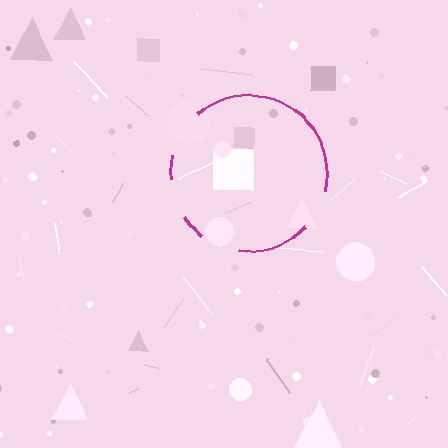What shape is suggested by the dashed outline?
The dashed outline suggests a circle.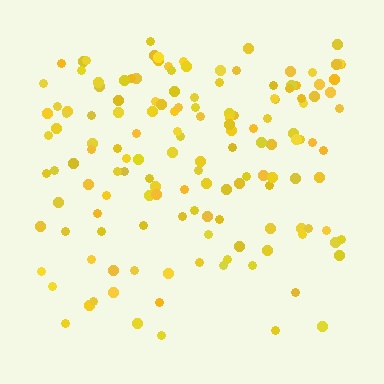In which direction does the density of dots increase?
From bottom to top, with the top side densest.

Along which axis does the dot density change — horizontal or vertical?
Vertical.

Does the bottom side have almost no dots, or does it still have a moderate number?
Still a moderate number, just noticeably fewer than the top.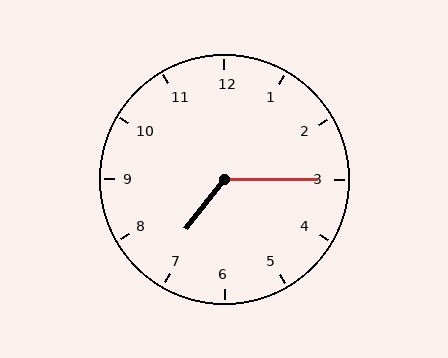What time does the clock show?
7:15.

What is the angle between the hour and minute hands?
Approximately 128 degrees.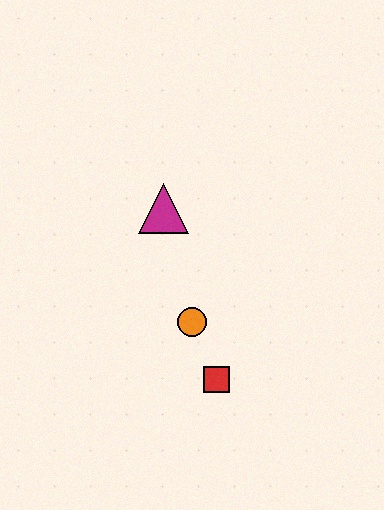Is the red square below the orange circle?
Yes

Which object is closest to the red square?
The orange circle is closest to the red square.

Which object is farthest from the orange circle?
The magenta triangle is farthest from the orange circle.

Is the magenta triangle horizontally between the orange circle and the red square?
No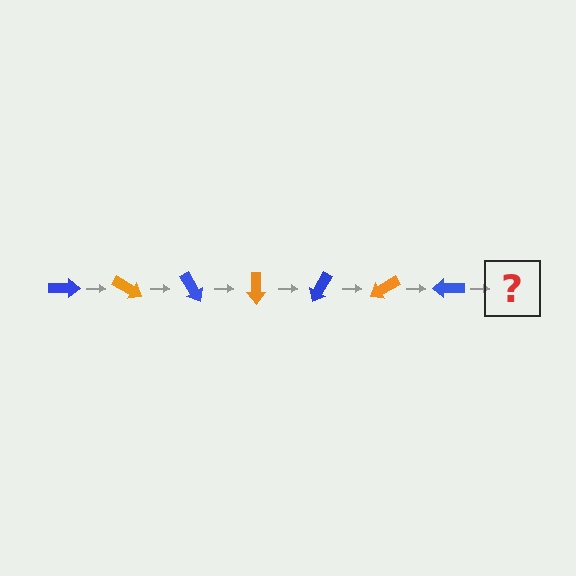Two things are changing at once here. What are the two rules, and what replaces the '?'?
The two rules are that it rotates 30 degrees each step and the color cycles through blue and orange. The '?' should be an orange arrow, rotated 210 degrees from the start.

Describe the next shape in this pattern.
It should be an orange arrow, rotated 210 degrees from the start.